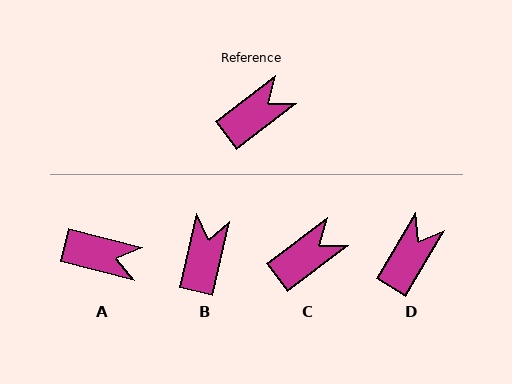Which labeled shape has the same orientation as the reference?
C.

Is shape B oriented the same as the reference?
No, it is off by about 39 degrees.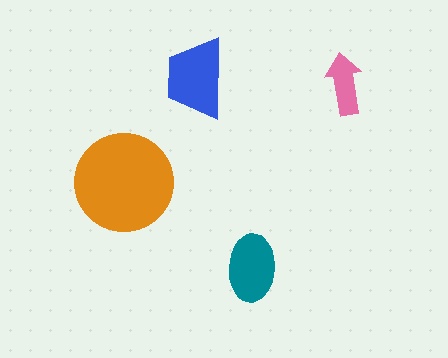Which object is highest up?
The blue trapezoid is topmost.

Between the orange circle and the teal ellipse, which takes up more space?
The orange circle.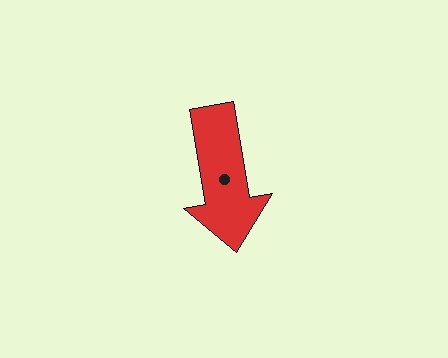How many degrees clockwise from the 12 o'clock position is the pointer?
Approximately 170 degrees.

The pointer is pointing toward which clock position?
Roughly 6 o'clock.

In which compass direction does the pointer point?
South.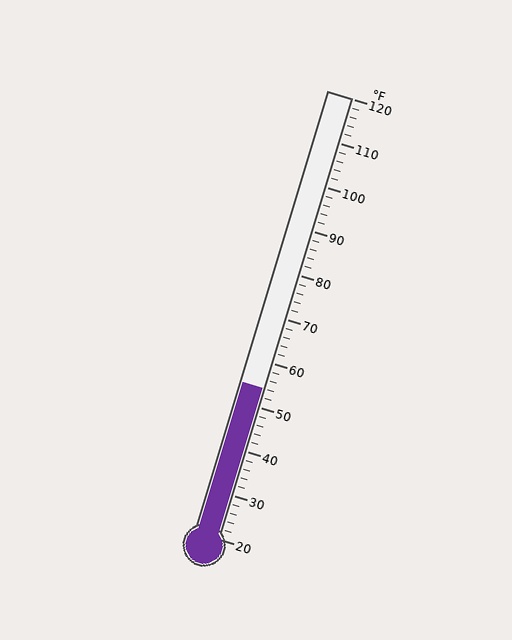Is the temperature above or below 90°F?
The temperature is below 90°F.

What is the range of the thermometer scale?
The thermometer scale ranges from 20°F to 120°F.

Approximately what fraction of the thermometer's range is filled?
The thermometer is filled to approximately 35% of its range.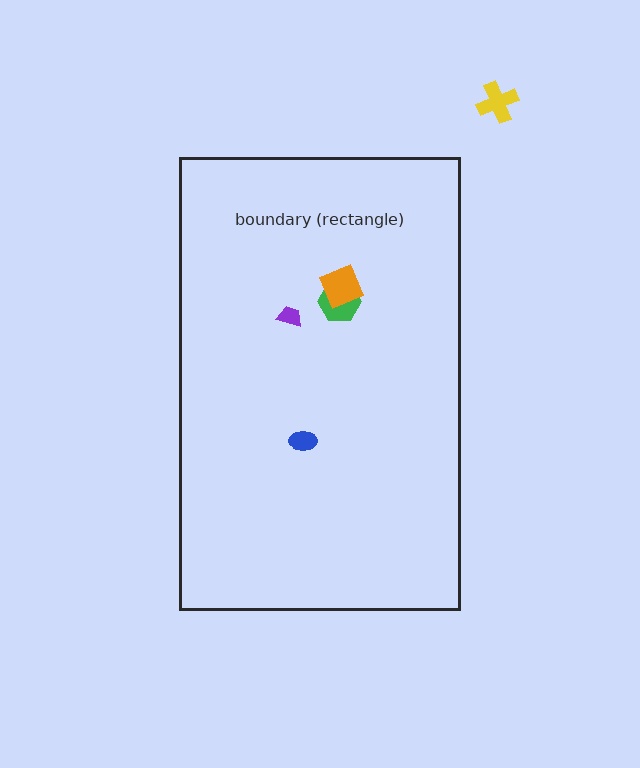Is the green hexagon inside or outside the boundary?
Inside.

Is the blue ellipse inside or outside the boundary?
Inside.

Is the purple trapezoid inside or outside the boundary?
Inside.